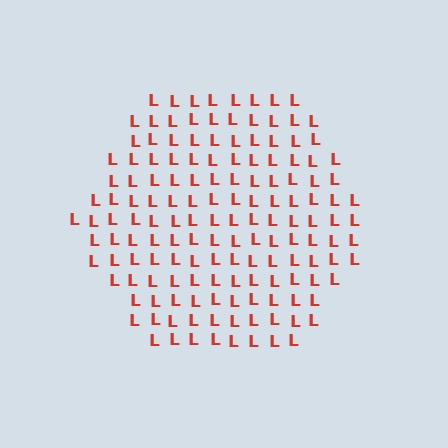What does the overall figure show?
The overall figure shows a hexagon.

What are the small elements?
The small elements are letter L's.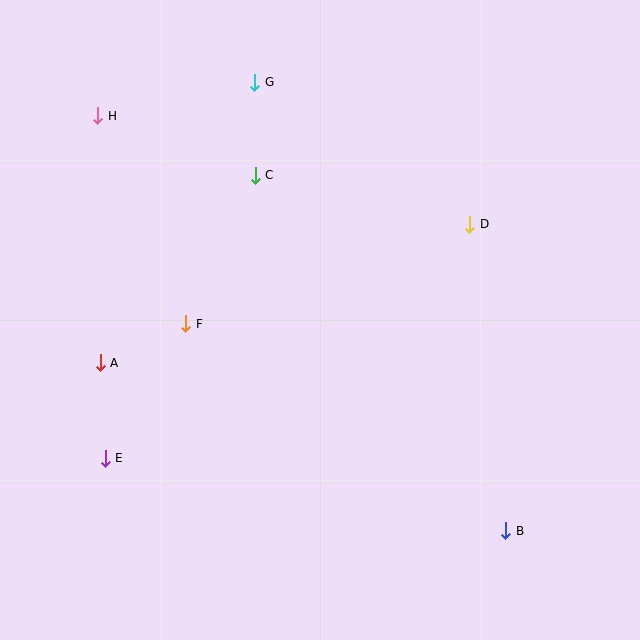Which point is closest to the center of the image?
Point F at (186, 324) is closest to the center.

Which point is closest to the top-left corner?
Point H is closest to the top-left corner.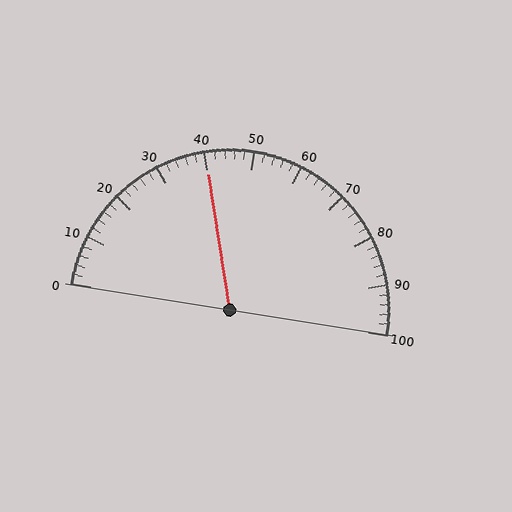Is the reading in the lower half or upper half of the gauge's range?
The reading is in the lower half of the range (0 to 100).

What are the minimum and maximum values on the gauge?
The gauge ranges from 0 to 100.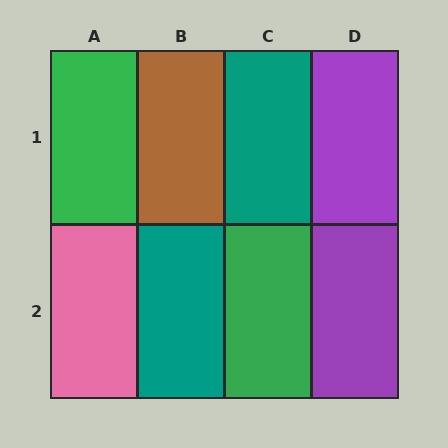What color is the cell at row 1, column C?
Teal.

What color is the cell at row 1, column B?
Brown.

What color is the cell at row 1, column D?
Purple.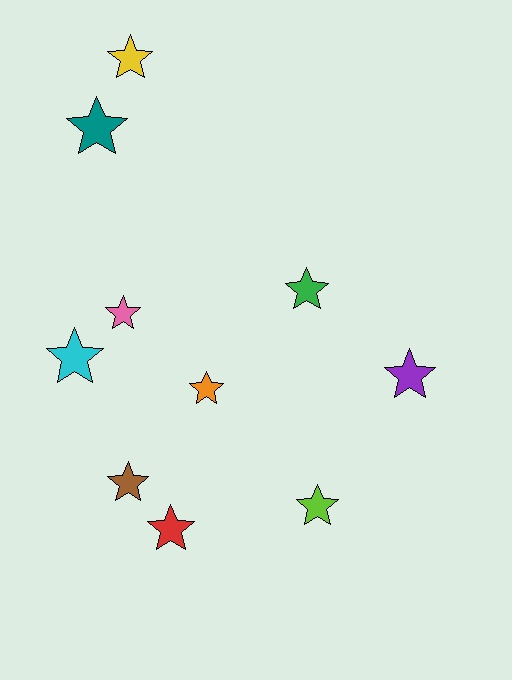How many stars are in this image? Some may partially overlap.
There are 10 stars.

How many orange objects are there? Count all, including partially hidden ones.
There is 1 orange object.